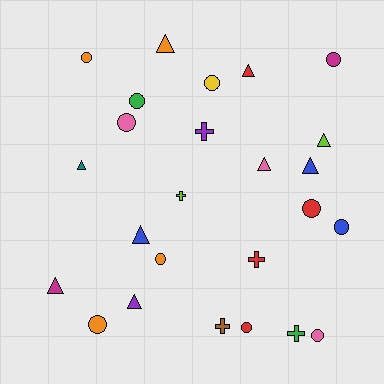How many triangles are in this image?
There are 9 triangles.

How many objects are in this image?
There are 25 objects.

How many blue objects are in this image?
There are 3 blue objects.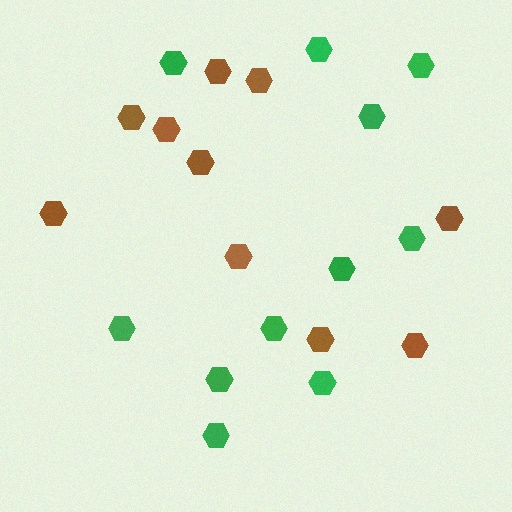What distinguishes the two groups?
There are 2 groups: one group of brown hexagons (10) and one group of green hexagons (11).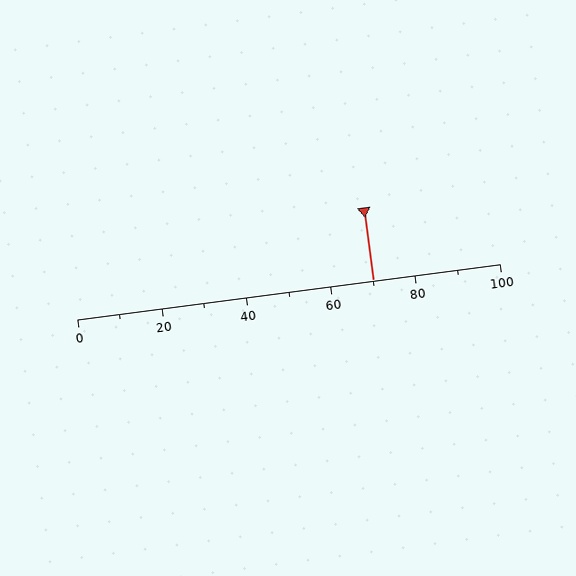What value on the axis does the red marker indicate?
The marker indicates approximately 70.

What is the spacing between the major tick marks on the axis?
The major ticks are spaced 20 apart.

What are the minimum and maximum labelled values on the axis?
The axis runs from 0 to 100.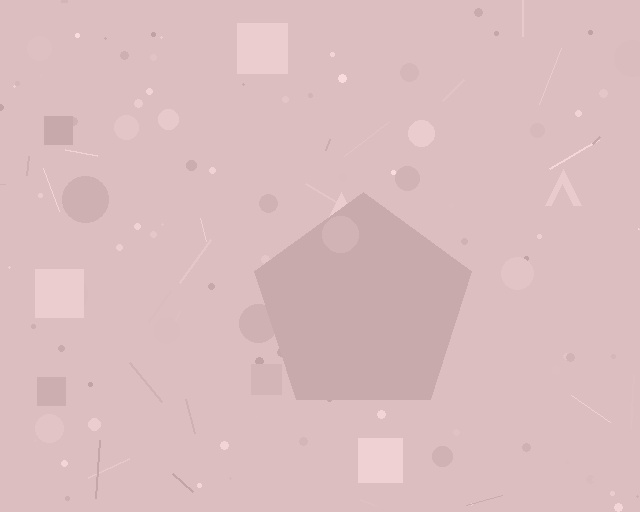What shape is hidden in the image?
A pentagon is hidden in the image.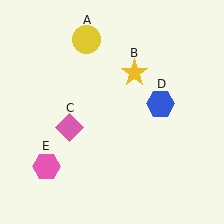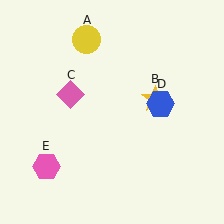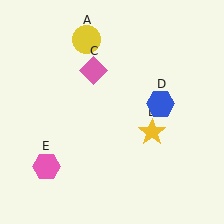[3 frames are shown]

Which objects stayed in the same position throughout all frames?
Yellow circle (object A) and blue hexagon (object D) and pink hexagon (object E) remained stationary.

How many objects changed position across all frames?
2 objects changed position: yellow star (object B), pink diamond (object C).